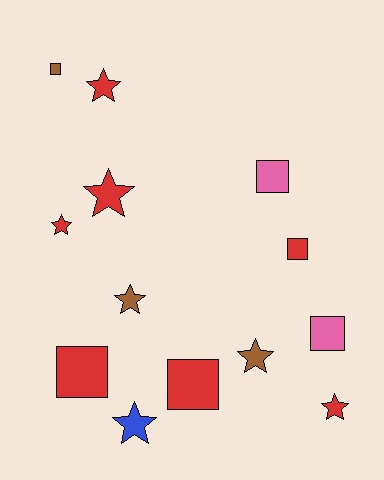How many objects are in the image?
There are 13 objects.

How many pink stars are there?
There are no pink stars.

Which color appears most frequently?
Red, with 7 objects.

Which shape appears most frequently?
Star, with 7 objects.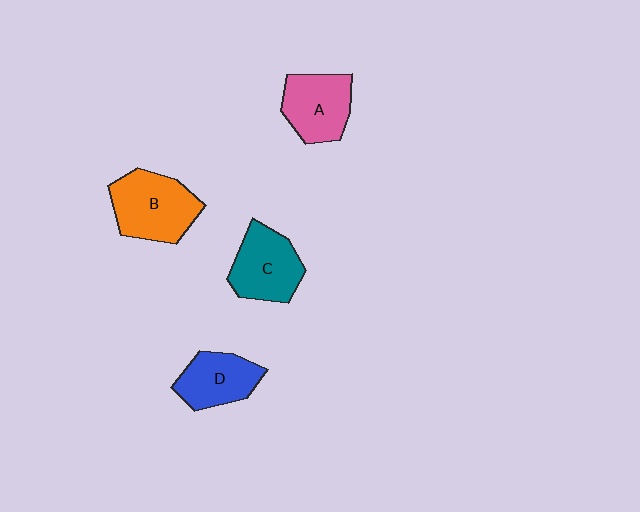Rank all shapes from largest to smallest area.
From largest to smallest: B (orange), C (teal), A (pink), D (blue).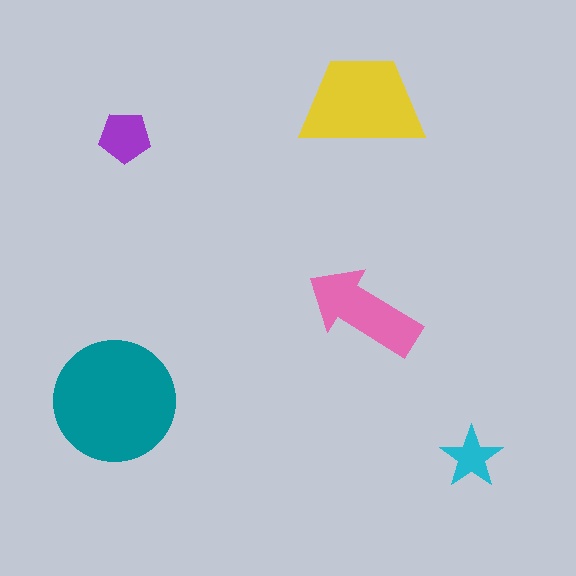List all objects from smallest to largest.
The cyan star, the purple pentagon, the pink arrow, the yellow trapezoid, the teal circle.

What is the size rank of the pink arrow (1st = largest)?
3rd.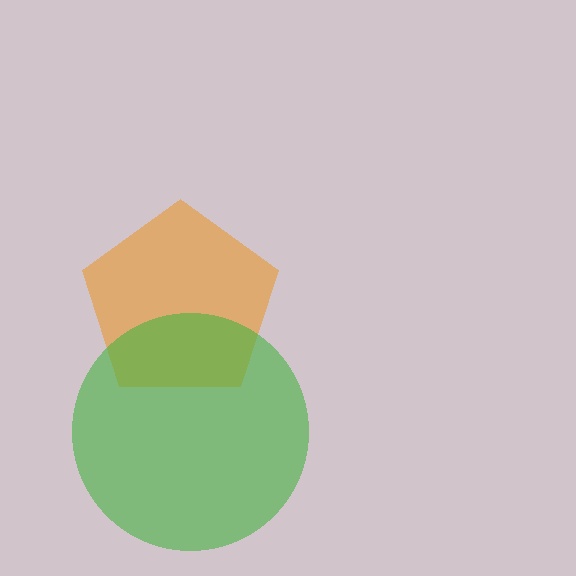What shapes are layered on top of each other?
The layered shapes are: an orange pentagon, a green circle.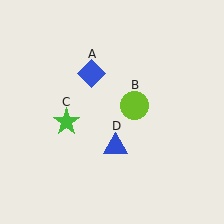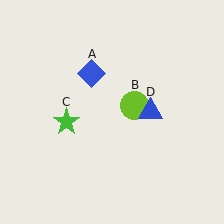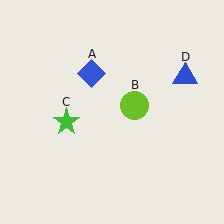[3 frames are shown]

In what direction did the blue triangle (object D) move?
The blue triangle (object D) moved up and to the right.